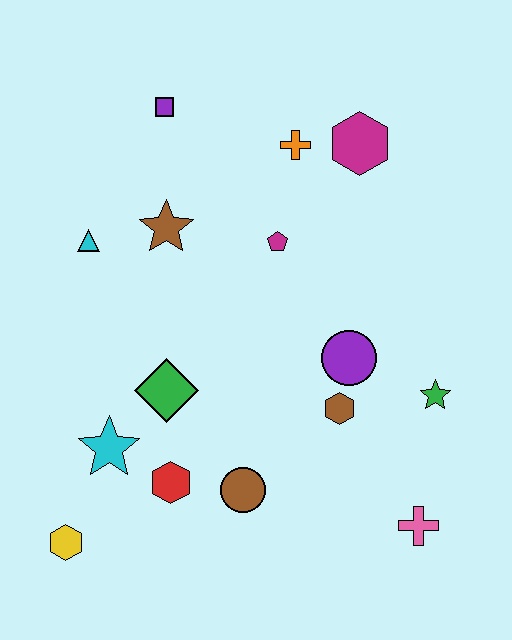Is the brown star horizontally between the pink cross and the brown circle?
No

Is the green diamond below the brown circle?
No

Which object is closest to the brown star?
The cyan triangle is closest to the brown star.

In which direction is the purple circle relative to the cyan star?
The purple circle is to the right of the cyan star.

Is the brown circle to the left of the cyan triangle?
No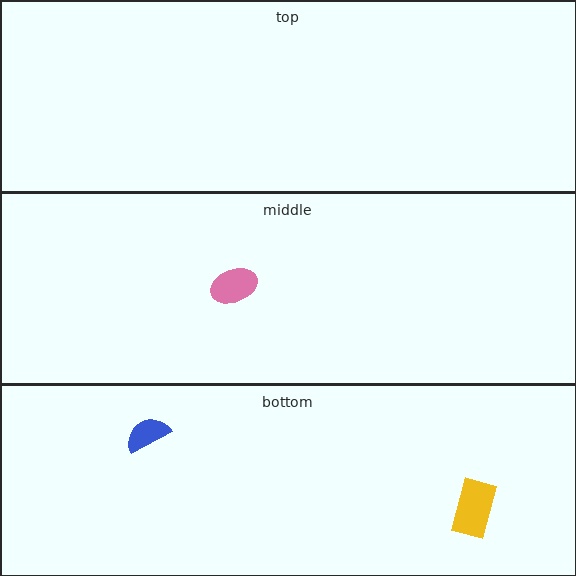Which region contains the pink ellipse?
The middle region.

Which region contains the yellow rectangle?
The bottom region.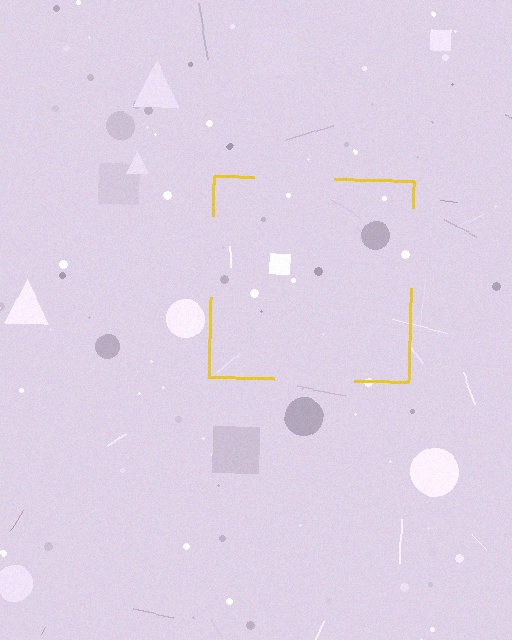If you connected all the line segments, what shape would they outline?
They would outline a square.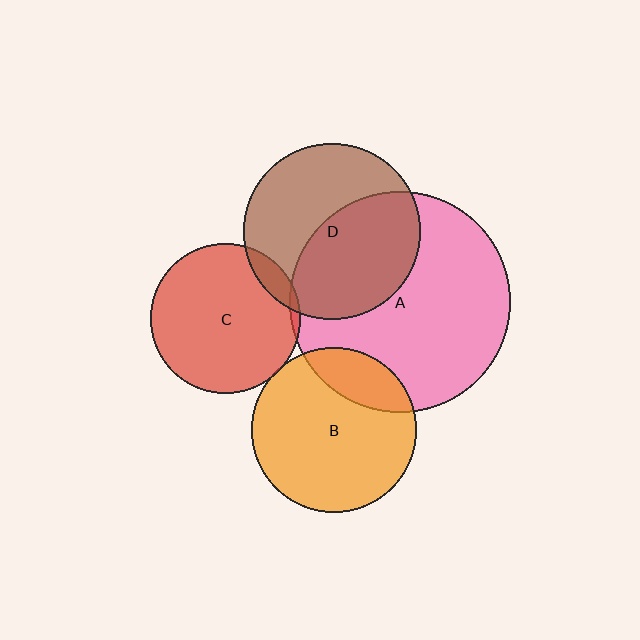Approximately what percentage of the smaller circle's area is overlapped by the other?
Approximately 5%.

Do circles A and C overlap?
Yes.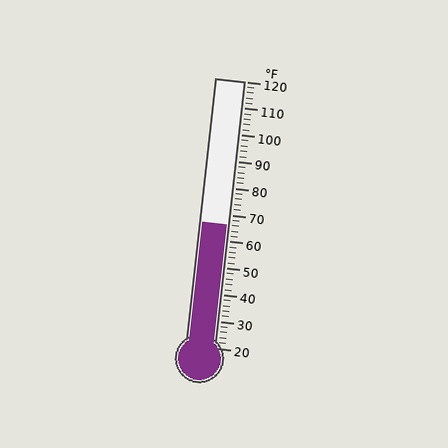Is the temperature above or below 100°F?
The temperature is below 100°F.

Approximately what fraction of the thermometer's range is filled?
The thermometer is filled to approximately 45% of its range.